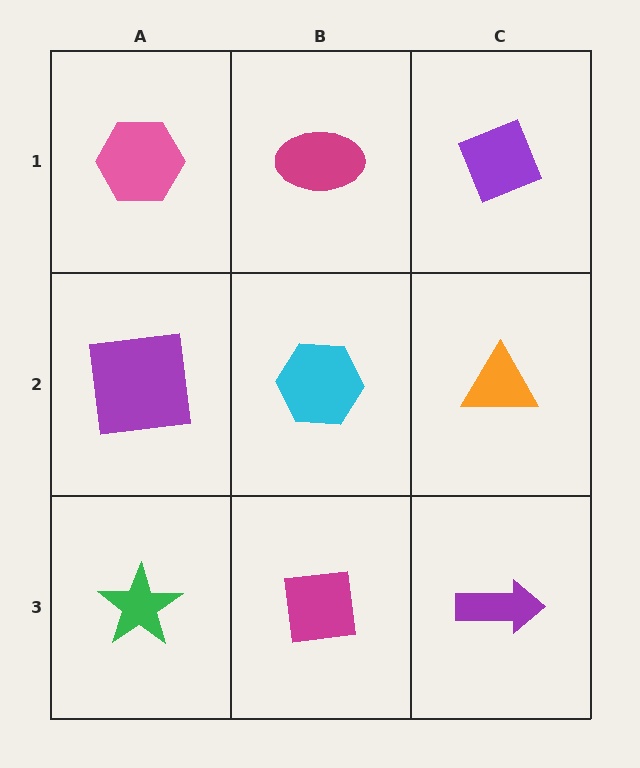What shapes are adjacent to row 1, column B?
A cyan hexagon (row 2, column B), a pink hexagon (row 1, column A), a purple diamond (row 1, column C).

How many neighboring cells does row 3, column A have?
2.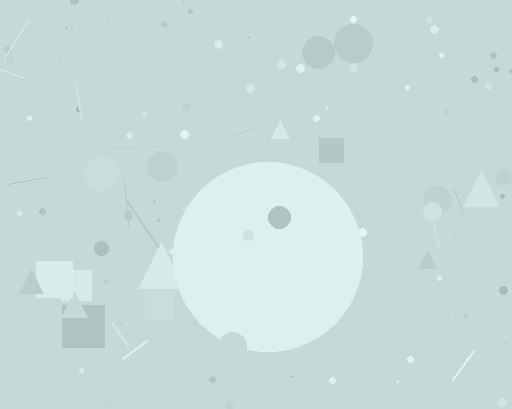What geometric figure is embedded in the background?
A circle is embedded in the background.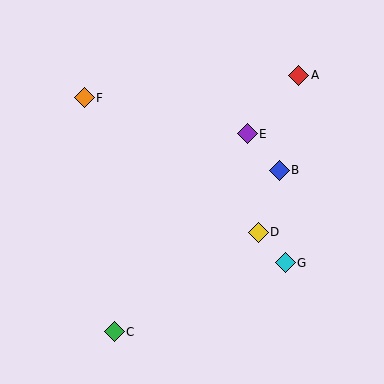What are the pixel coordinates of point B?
Point B is at (279, 170).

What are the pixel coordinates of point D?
Point D is at (258, 232).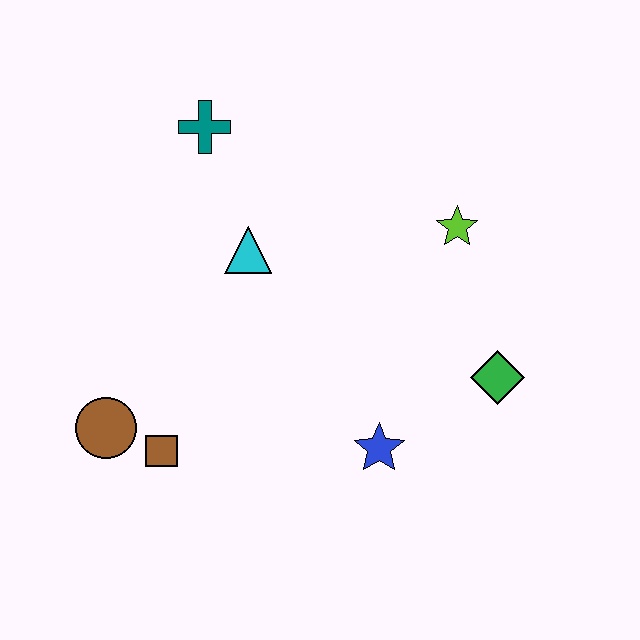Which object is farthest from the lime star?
The brown circle is farthest from the lime star.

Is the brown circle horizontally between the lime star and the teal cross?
No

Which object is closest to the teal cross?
The cyan triangle is closest to the teal cross.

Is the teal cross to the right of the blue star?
No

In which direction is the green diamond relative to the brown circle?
The green diamond is to the right of the brown circle.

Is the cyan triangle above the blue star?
Yes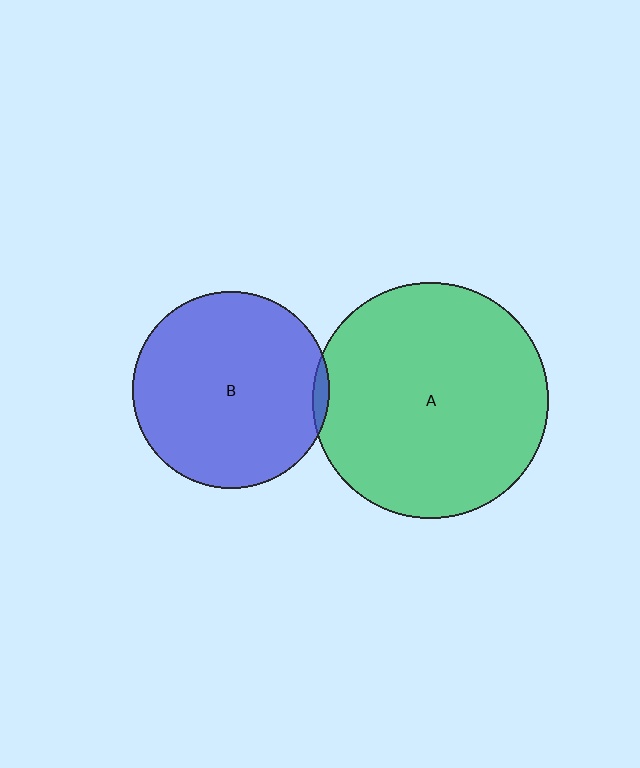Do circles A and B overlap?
Yes.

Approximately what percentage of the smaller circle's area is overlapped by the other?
Approximately 5%.